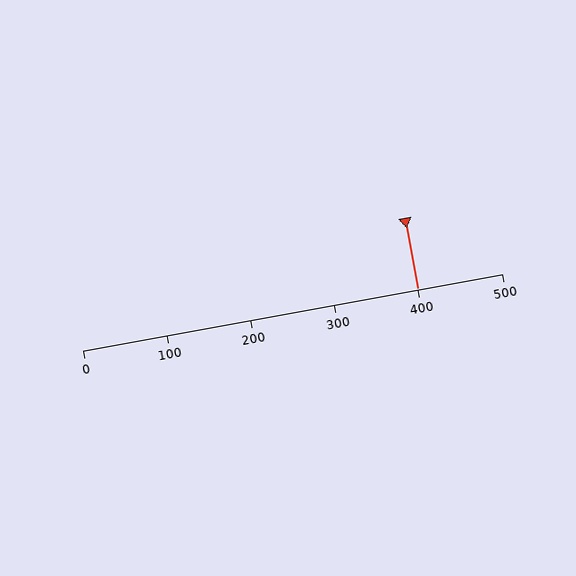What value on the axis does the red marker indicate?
The marker indicates approximately 400.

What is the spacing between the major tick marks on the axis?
The major ticks are spaced 100 apart.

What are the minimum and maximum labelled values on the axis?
The axis runs from 0 to 500.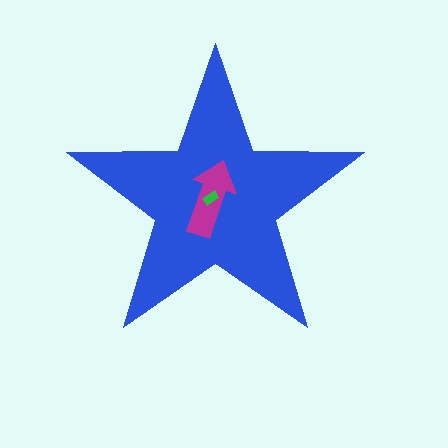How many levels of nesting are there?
3.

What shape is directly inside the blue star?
The magenta arrow.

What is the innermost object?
The green rectangle.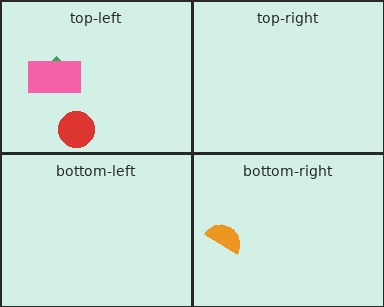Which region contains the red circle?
The top-left region.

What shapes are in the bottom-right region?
The orange semicircle.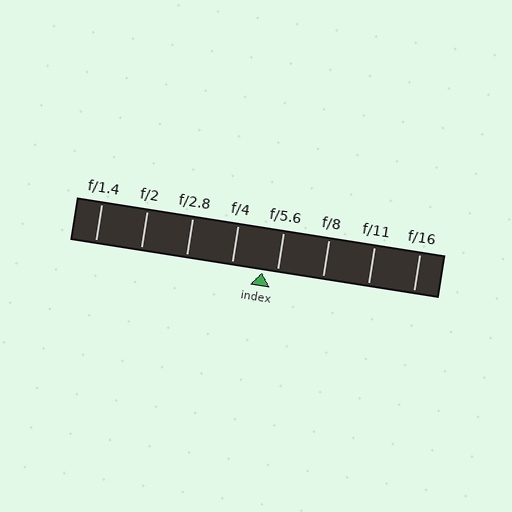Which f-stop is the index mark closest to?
The index mark is closest to f/5.6.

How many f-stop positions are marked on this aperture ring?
There are 8 f-stop positions marked.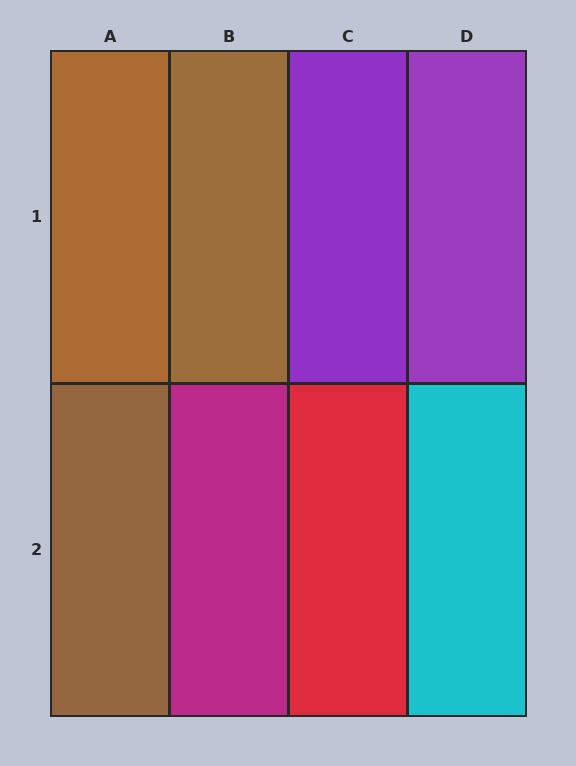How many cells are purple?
2 cells are purple.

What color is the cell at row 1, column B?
Brown.